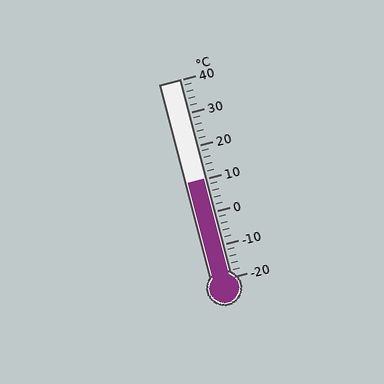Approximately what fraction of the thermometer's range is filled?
The thermometer is filled to approximately 50% of its range.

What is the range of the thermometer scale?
The thermometer scale ranges from -20°C to 40°C.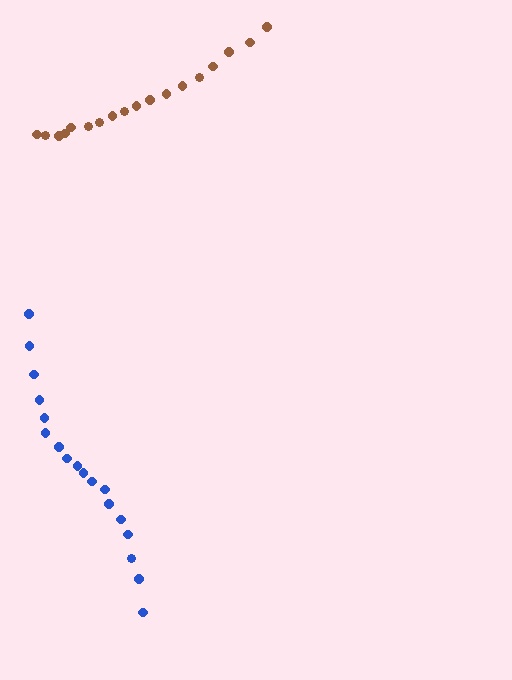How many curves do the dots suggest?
There are 2 distinct paths.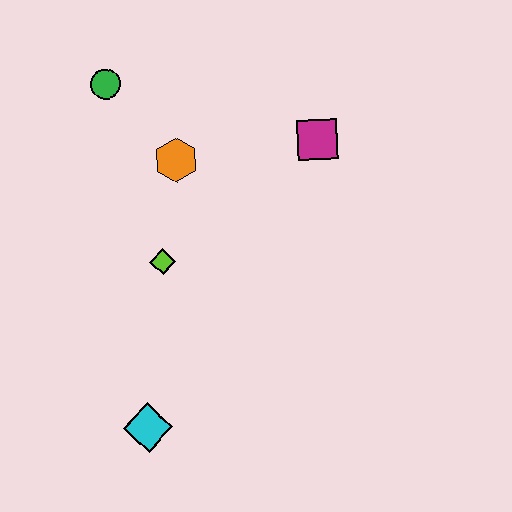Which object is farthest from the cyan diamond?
The green circle is farthest from the cyan diamond.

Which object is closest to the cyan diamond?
The lime diamond is closest to the cyan diamond.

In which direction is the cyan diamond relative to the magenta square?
The cyan diamond is below the magenta square.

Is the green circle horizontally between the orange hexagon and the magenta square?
No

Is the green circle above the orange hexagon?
Yes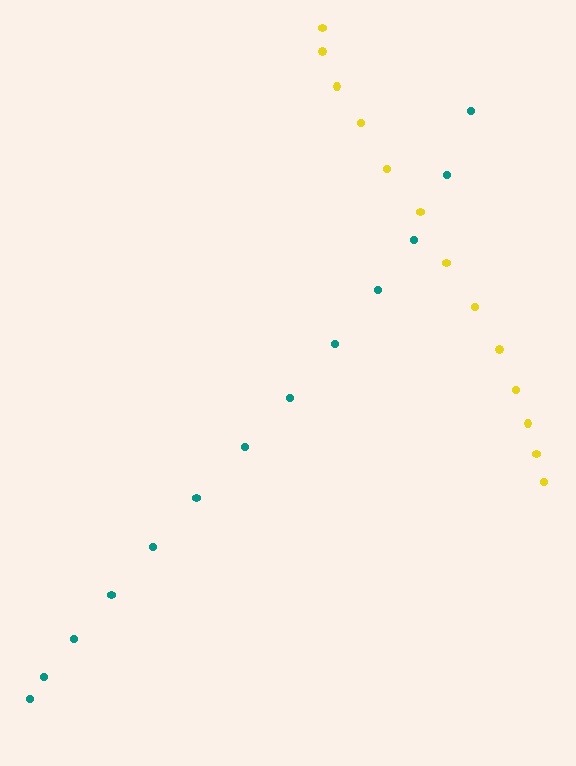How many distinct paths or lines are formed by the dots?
There are 2 distinct paths.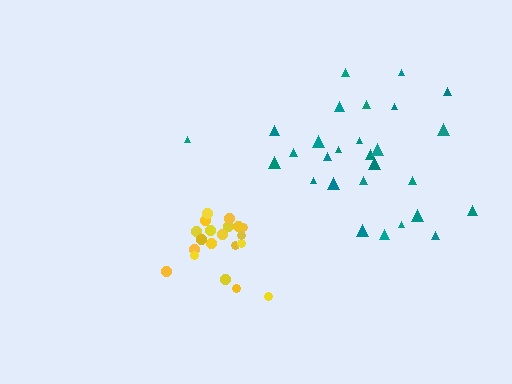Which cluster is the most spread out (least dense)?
Teal.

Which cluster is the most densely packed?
Yellow.